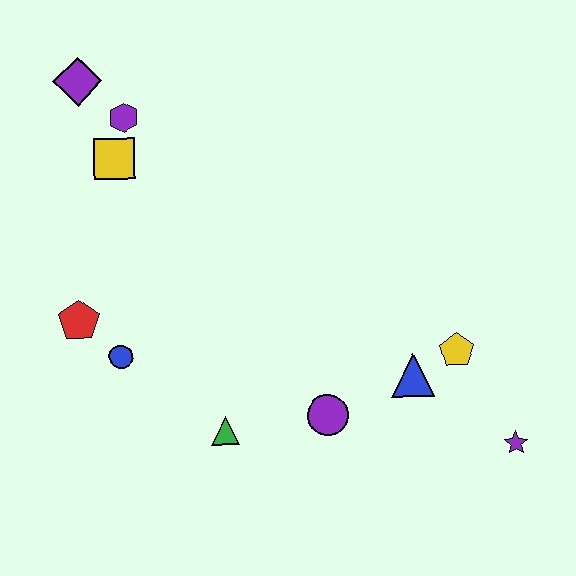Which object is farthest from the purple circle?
The purple diamond is farthest from the purple circle.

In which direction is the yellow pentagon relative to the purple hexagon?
The yellow pentagon is to the right of the purple hexagon.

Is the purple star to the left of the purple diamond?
No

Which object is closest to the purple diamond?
The purple hexagon is closest to the purple diamond.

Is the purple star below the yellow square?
Yes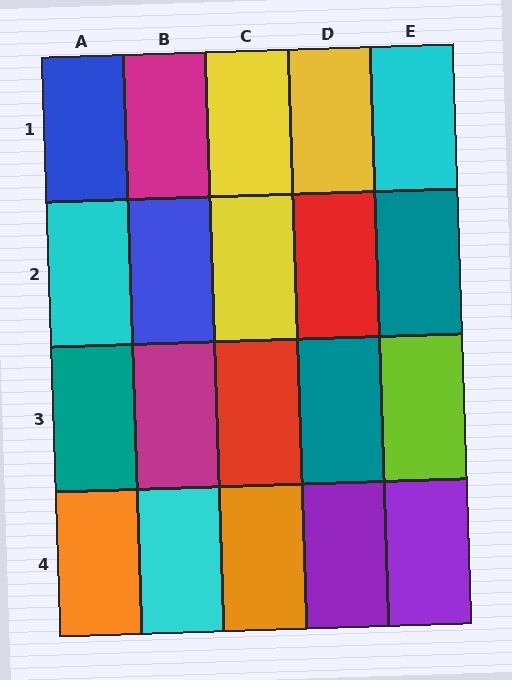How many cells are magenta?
2 cells are magenta.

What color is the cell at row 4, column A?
Orange.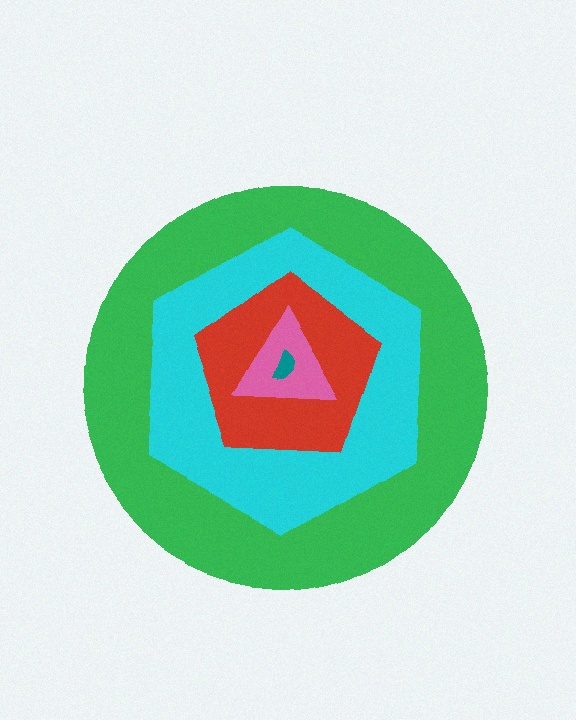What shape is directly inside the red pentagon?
The pink triangle.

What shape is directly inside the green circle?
The cyan hexagon.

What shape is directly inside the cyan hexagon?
The red pentagon.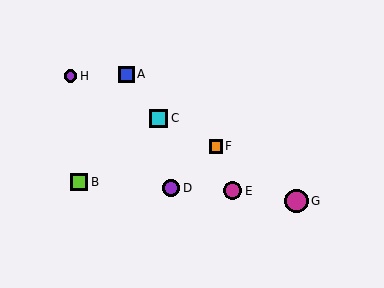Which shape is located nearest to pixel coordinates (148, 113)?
The cyan square (labeled C) at (158, 118) is nearest to that location.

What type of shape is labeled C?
Shape C is a cyan square.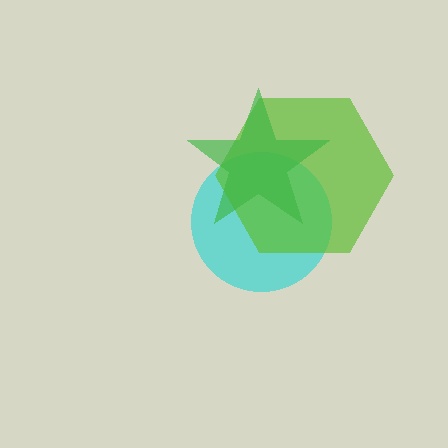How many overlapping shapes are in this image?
There are 3 overlapping shapes in the image.